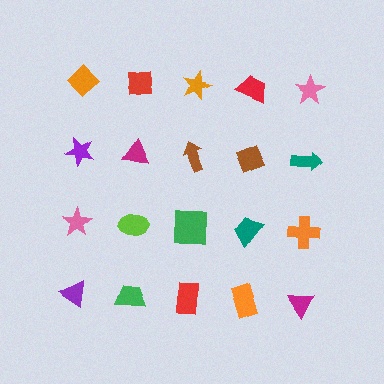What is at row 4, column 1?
A purple triangle.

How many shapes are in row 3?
5 shapes.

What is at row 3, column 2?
A lime ellipse.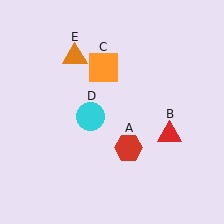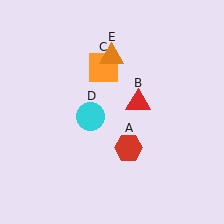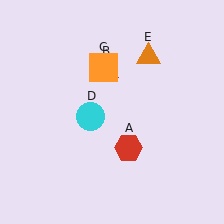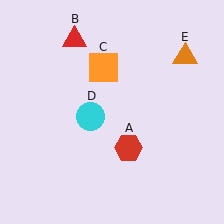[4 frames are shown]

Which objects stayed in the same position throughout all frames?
Red hexagon (object A) and orange square (object C) and cyan circle (object D) remained stationary.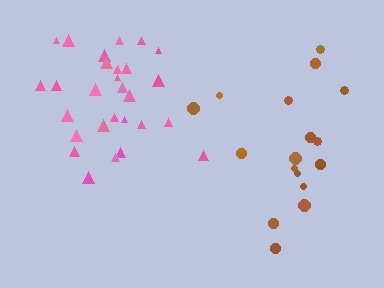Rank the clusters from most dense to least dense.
pink, brown.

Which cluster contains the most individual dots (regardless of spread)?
Pink (28).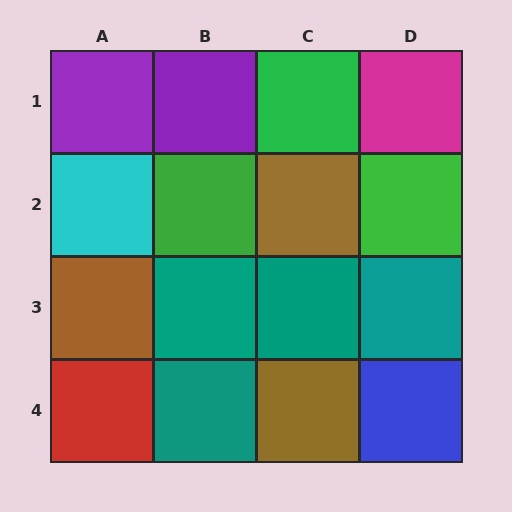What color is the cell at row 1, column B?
Purple.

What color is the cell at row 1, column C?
Green.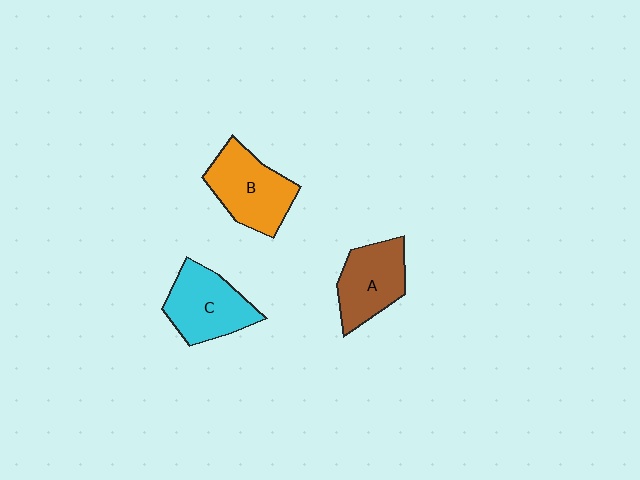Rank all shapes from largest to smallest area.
From largest to smallest: B (orange), C (cyan), A (brown).